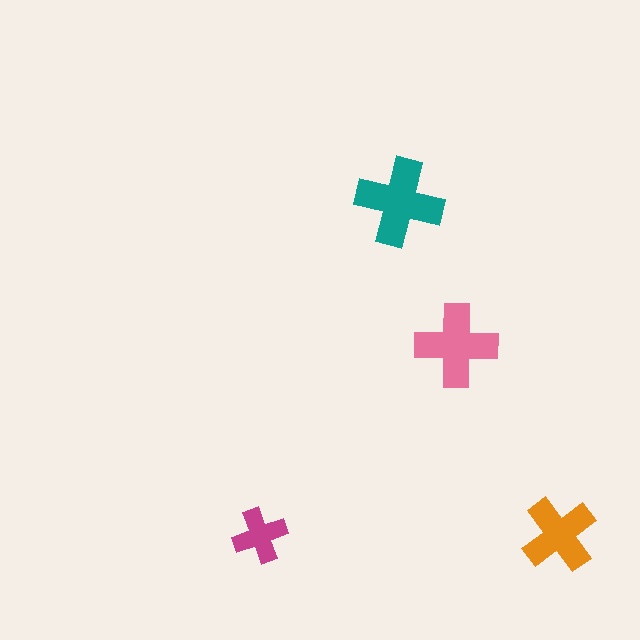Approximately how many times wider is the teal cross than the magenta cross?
About 1.5 times wider.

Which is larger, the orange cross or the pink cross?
The pink one.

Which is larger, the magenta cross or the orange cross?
The orange one.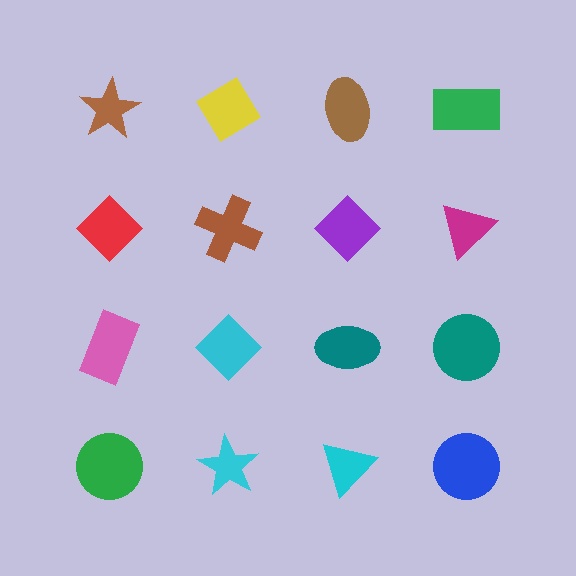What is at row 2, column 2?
A brown cross.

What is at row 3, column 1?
A pink rectangle.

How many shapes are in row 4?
4 shapes.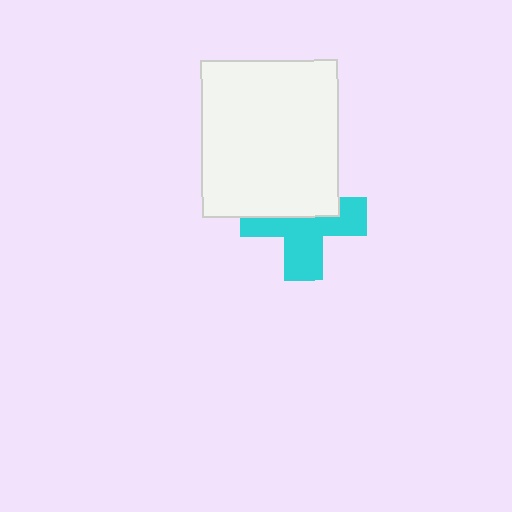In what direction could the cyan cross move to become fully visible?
The cyan cross could move down. That would shift it out from behind the white rectangle entirely.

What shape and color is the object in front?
The object in front is a white rectangle.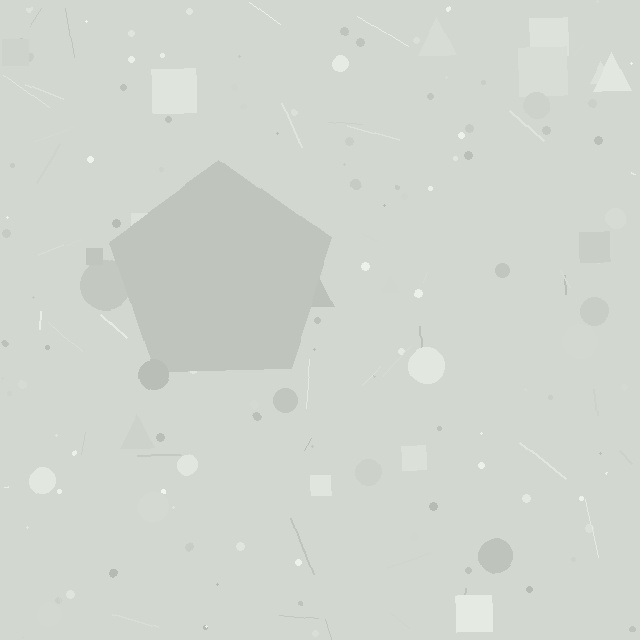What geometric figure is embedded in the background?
A pentagon is embedded in the background.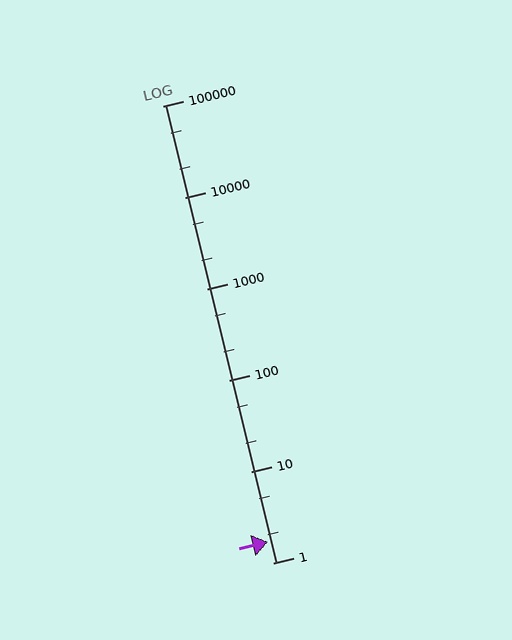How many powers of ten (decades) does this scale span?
The scale spans 5 decades, from 1 to 100000.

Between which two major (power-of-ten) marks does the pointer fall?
The pointer is between 1 and 10.